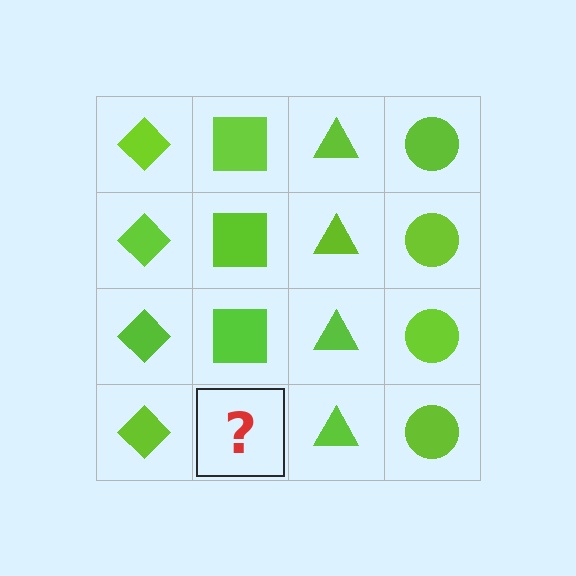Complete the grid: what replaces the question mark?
The question mark should be replaced with a lime square.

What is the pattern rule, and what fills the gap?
The rule is that each column has a consistent shape. The gap should be filled with a lime square.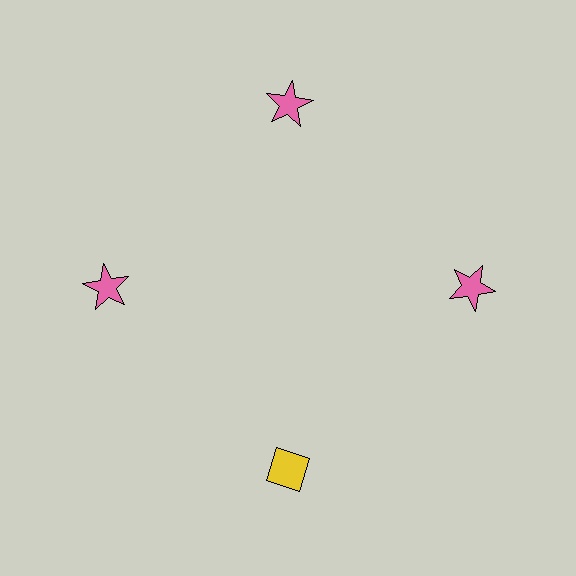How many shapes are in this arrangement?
There are 4 shapes arranged in a ring pattern.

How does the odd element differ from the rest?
It differs in both color (yellow instead of pink) and shape (diamond instead of star).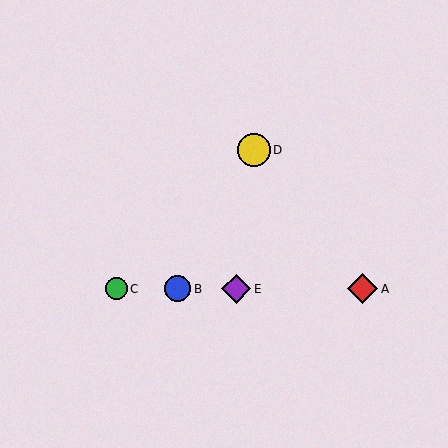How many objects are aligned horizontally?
4 objects (A, B, C, E) are aligned horizontally.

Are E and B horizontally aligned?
Yes, both are at y≈289.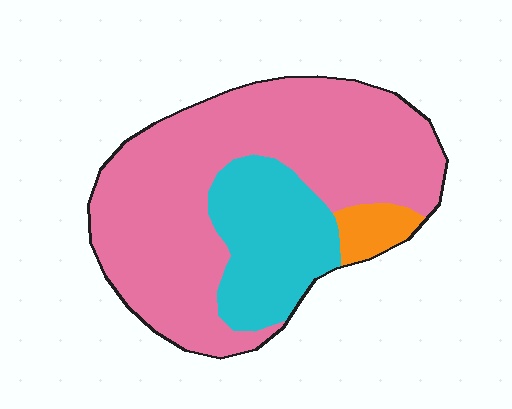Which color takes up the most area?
Pink, at roughly 70%.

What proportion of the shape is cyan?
Cyan covers around 25% of the shape.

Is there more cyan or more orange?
Cyan.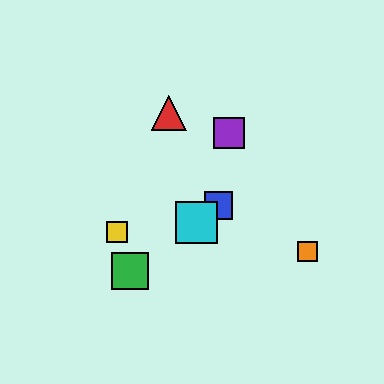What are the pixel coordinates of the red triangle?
The red triangle is at (169, 113).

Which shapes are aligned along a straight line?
The blue square, the green square, the cyan square are aligned along a straight line.